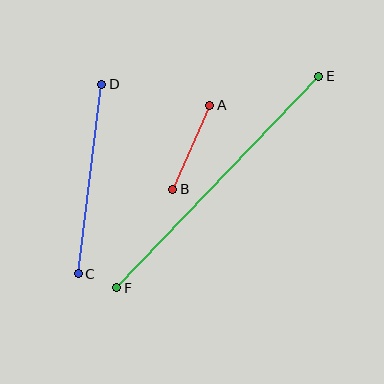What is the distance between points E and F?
The distance is approximately 293 pixels.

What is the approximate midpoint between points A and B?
The midpoint is at approximately (191, 147) pixels.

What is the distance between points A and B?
The distance is approximately 92 pixels.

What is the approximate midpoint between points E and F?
The midpoint is at approximately (218, 182) pixels.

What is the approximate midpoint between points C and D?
The midpoint is at approximately (90, 179) pixels.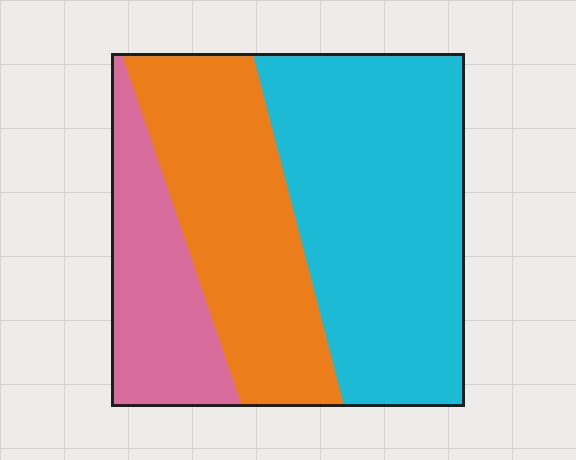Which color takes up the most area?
Cyan, at roughly 45%.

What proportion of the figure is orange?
Orange covers around 35% of the figure.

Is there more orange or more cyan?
Cyan.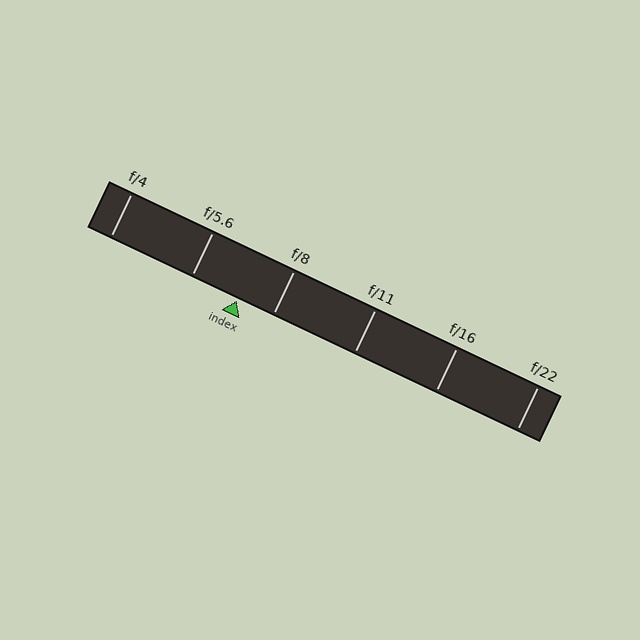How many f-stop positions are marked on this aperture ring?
There are 6 f-stop positions marked.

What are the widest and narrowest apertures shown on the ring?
The widest aperture shown is f/4 and the narrowest is f/22.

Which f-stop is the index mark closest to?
The index mark is closest to f/8.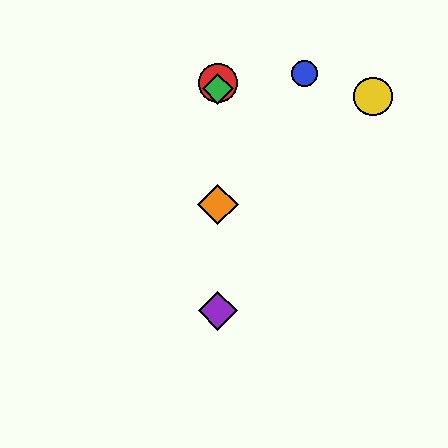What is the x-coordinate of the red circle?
The red circle is at x≈218.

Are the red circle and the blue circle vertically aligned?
No, the red circle is at x≈218 and the blue circle is at x≈304.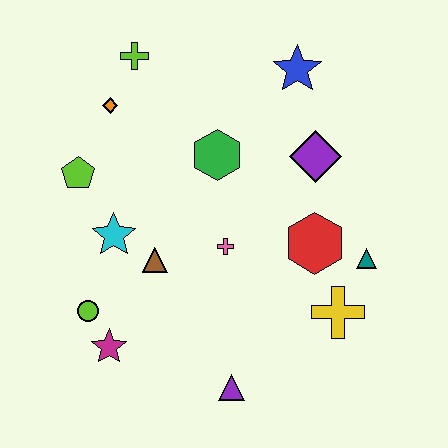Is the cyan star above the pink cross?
Yes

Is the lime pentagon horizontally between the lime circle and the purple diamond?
No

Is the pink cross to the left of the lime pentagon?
No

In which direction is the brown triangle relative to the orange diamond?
The brown triangle is below the orange diamond.